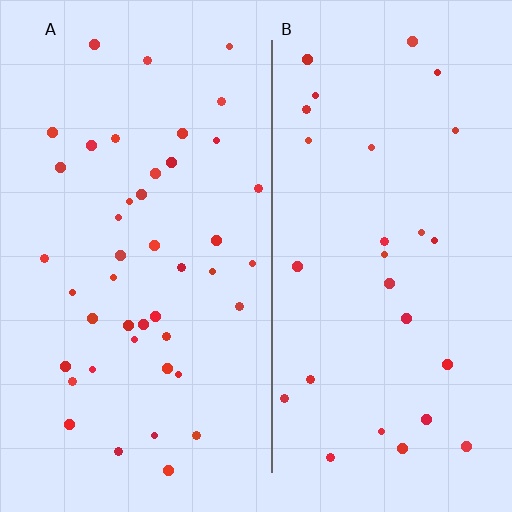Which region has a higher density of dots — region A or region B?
A (the left).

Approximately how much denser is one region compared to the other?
Approximately 1.6× — region A over region B.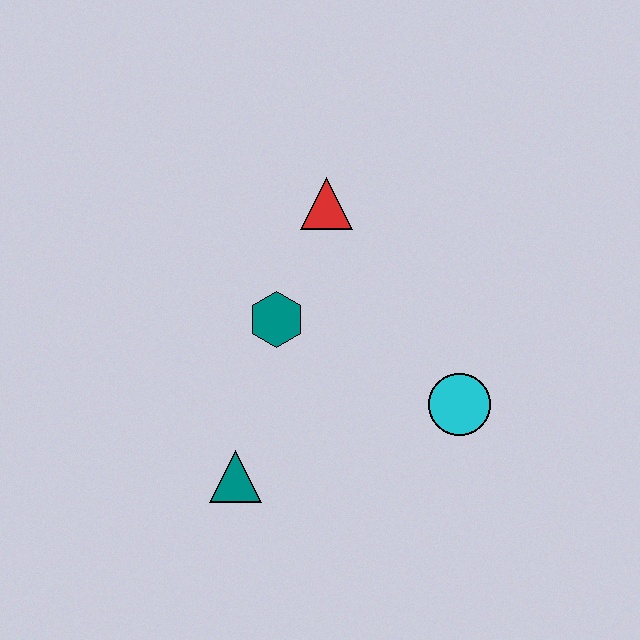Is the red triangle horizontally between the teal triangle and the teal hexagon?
No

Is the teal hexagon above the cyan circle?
Yes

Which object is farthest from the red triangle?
The teal triangle is farthest from the red triangle.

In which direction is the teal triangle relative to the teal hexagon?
The teal triangle is below the teal hexagon.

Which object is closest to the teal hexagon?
The red triangle is closest to the teal hexagon.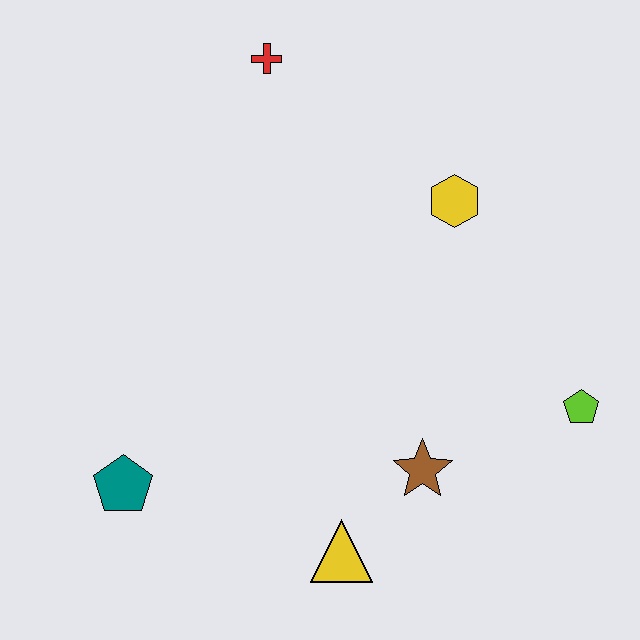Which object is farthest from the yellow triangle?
The red cross is farthest from the yellow triangle.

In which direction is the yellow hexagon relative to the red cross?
The yellow hexagon is to the right of the red cross.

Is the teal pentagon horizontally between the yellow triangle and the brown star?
No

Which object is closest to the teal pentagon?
The yellow triangle is closest to the teal pentagon.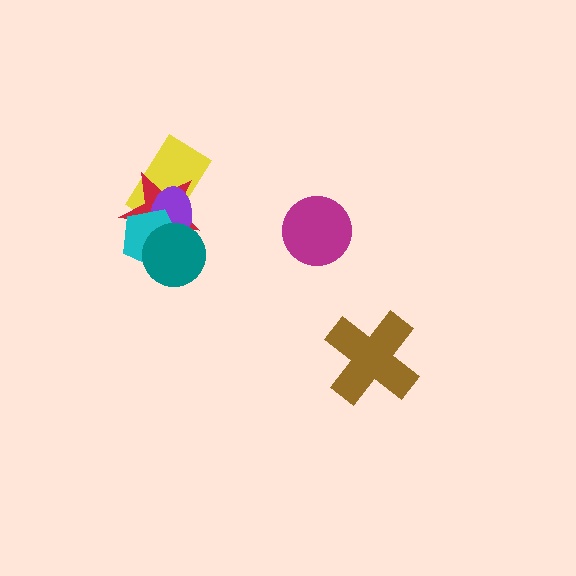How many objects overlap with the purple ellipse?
4 objects overlap with the purple ellipse.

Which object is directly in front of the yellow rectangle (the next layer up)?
The red star is directly in front of the yellow rectangle.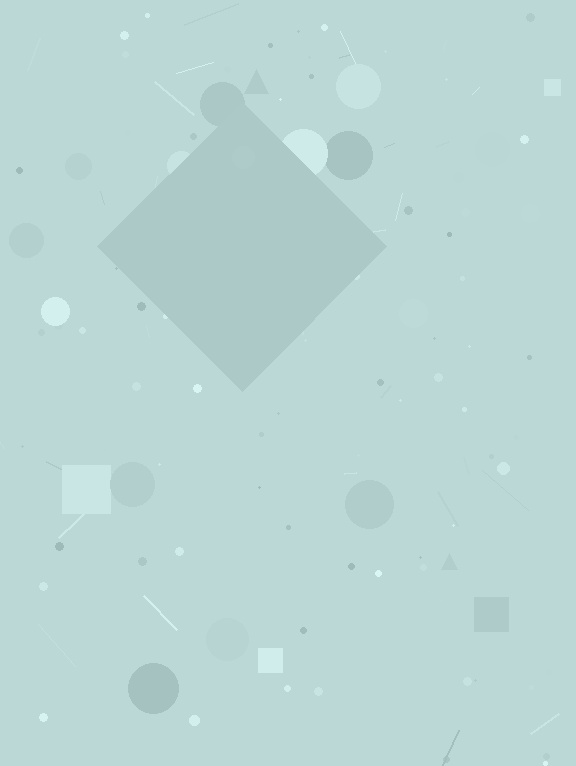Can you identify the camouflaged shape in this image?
The camouflaged shape is a diamond.